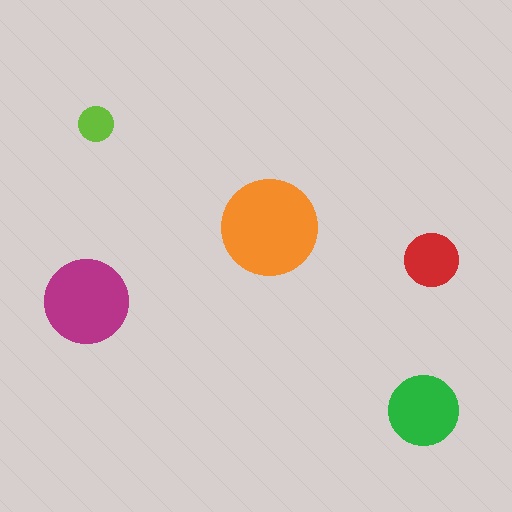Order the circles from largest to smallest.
the orange one, the magenta one, the green one, the red one, the lime one.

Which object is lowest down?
The green circle is bottommost.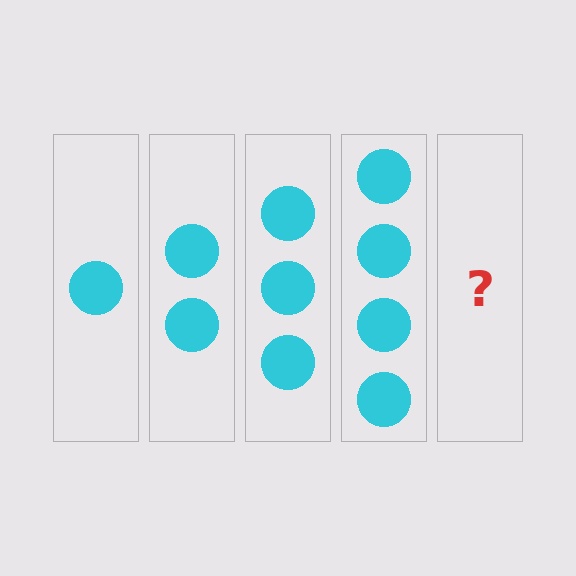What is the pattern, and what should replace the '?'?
The pattern is that each step adds one more circle. The '?' should be 5 circles.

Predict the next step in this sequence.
The next step is 5 circles.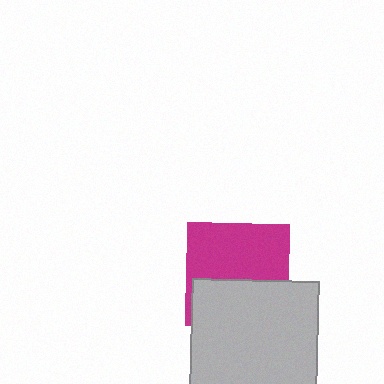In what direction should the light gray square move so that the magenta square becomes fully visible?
The light gray square should move down. That is the shortest direction to clear the overlap and leave the magenta square fully visible.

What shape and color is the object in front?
The object in front is a light gray square.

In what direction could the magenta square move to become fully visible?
The magenta square could move up. That would shift it out from behind the light gray square entirely.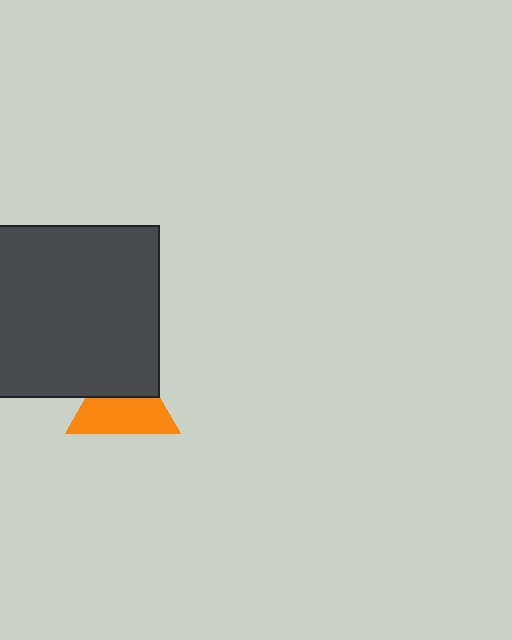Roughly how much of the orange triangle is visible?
About half of it is visible (roughly 59%).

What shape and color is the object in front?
The object in front is a dark gray square.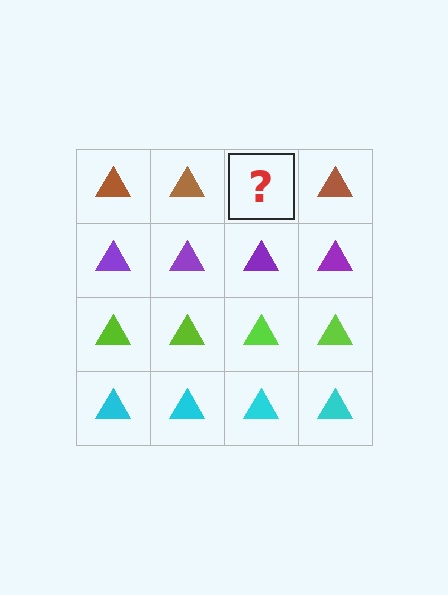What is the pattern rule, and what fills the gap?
The rule is that each row has a consistent color. The gap should be filled with a brown triangle.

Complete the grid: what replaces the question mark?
The question mark should be replaced with a brown triangle.